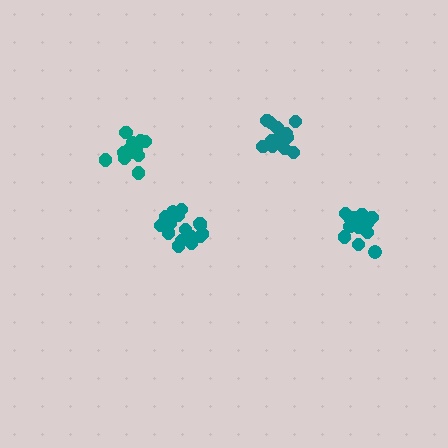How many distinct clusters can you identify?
There are 4 distinct clusters.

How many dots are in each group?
Group 1: 16 dots, Group 2: 16 dots, Group 3: 15 dots, Group 4: 16 dots (63 total).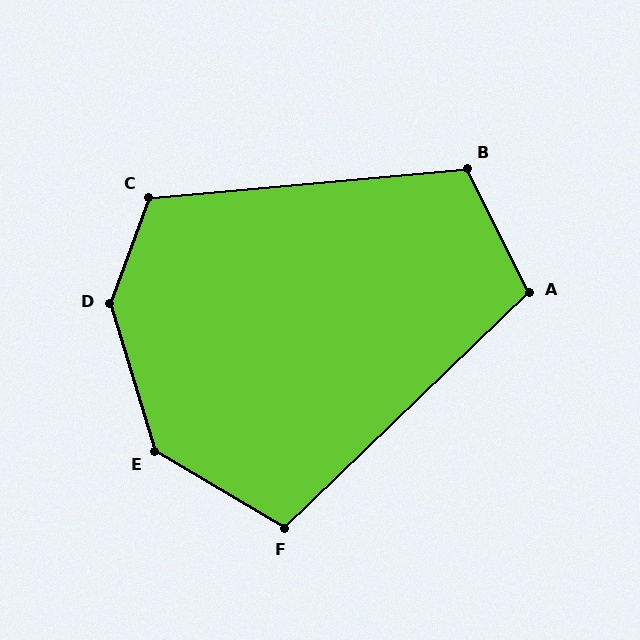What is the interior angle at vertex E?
Approximately 138 degrees (obtuse).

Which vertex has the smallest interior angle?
F, at approximately 105 degrees.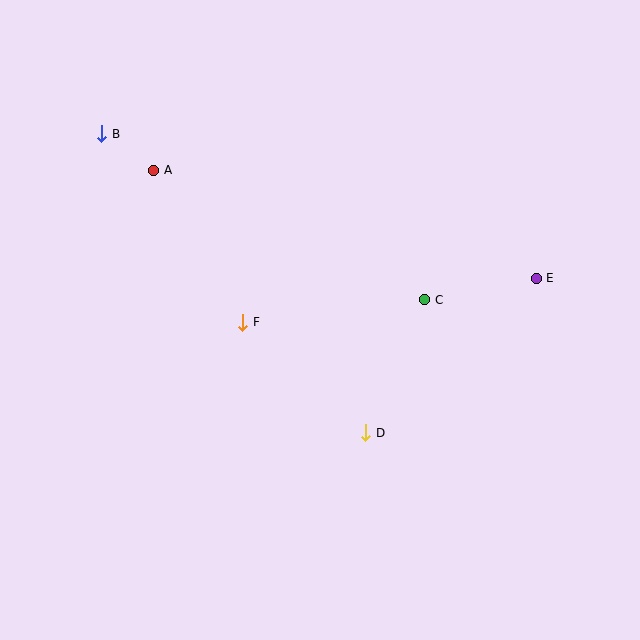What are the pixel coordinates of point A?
Point A is at (154, 170).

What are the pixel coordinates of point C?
Point C is at (425, 300).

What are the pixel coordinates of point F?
Point F is at (243, 322).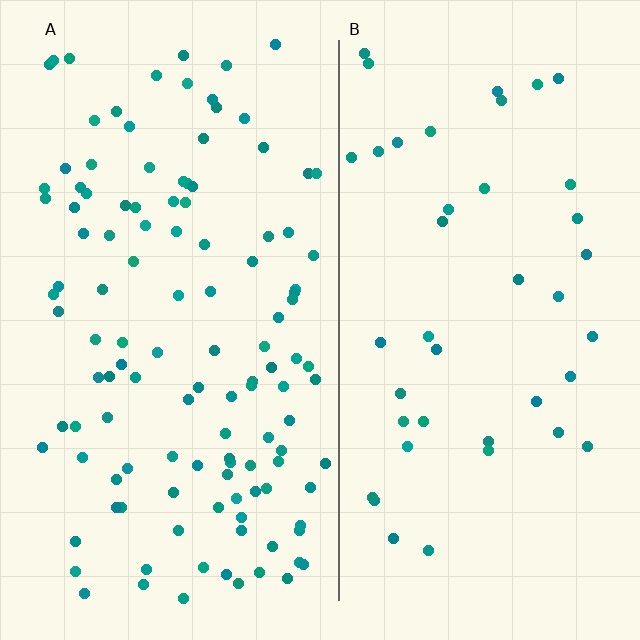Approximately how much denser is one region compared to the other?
Approximately 2.9× — region A over region B.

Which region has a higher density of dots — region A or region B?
A (the left).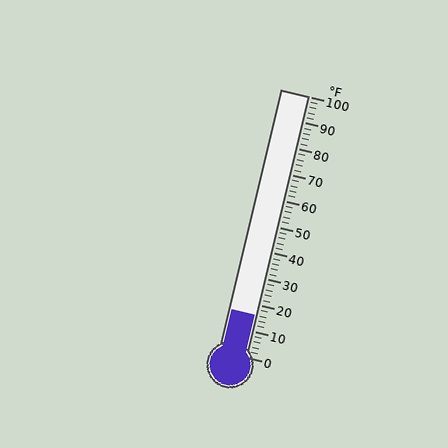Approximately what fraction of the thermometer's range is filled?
The thermometer is filled to approximately 15% of its range.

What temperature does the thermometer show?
The thermometer shows approximately 16°F.